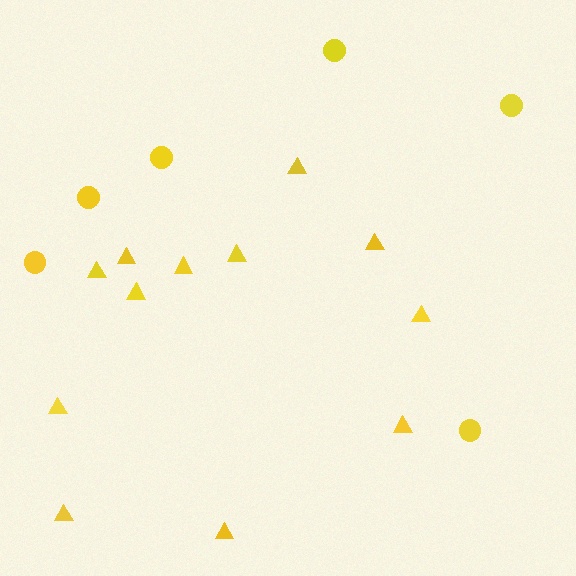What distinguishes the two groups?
There are 2 groups: one group of triangles (12) and one group of circles (6).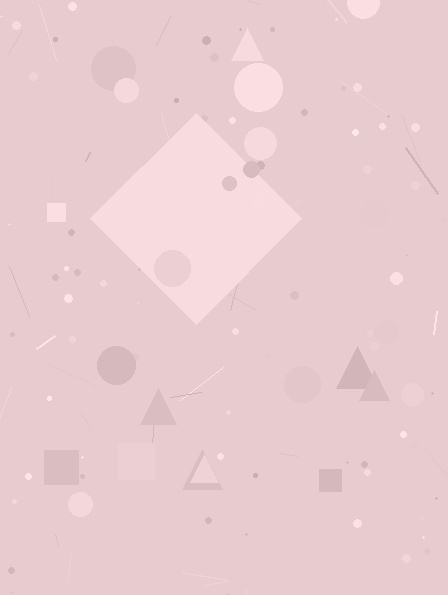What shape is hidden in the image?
A diamond is hidden in the image.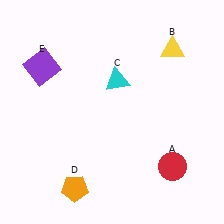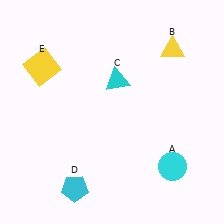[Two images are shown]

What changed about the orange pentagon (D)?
In Image 1, D is orange. In Image 2, it changed to cyan.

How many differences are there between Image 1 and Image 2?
There are 3 differences between the two images.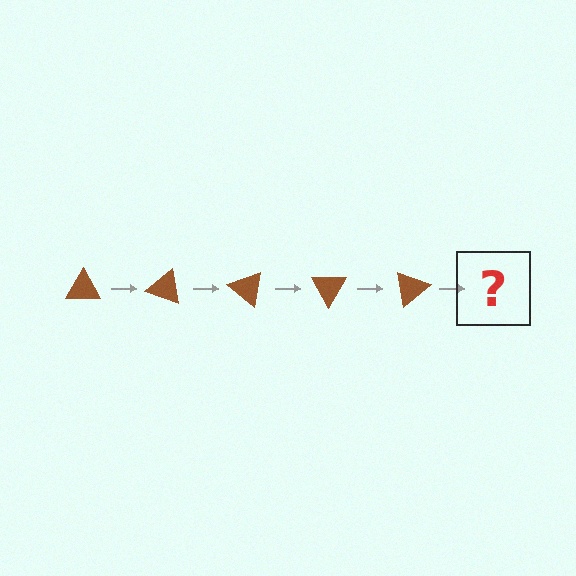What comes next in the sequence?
The next element should be a brown triangle rotated 100 degrees.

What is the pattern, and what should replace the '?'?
The pattern is that the triangle rotates 20 degrees each step. The '?' should be a brown triangle rotated 100 degrees.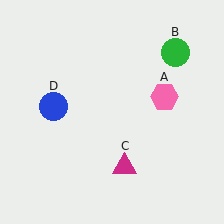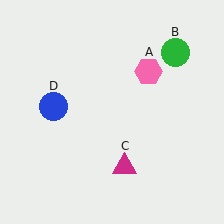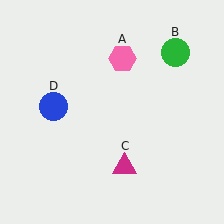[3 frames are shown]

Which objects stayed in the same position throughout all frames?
Green circle (object B) and magenta triangle (object C) and blue circle (object D) remained stationary.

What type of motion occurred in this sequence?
The pink hexagon (object A) rotated counterclockwise around the center of the scene.